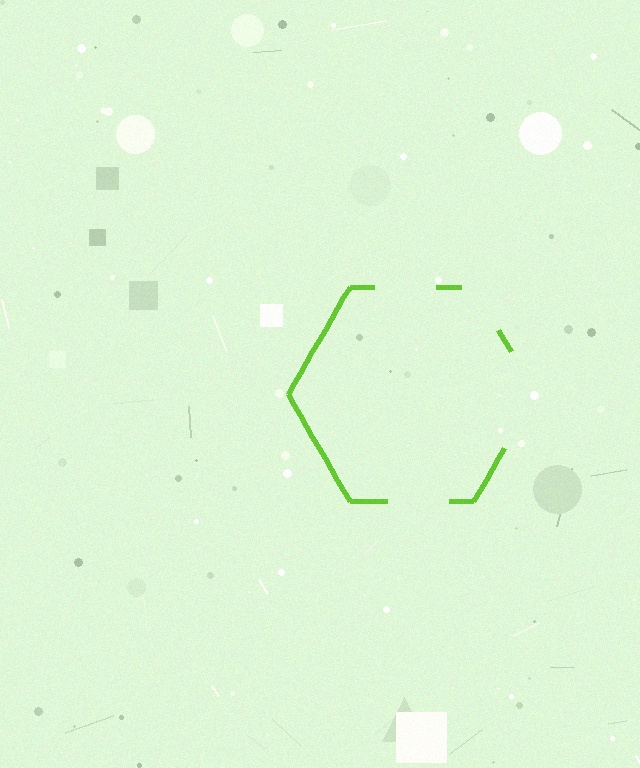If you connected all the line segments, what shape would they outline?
They would outline a hexagon.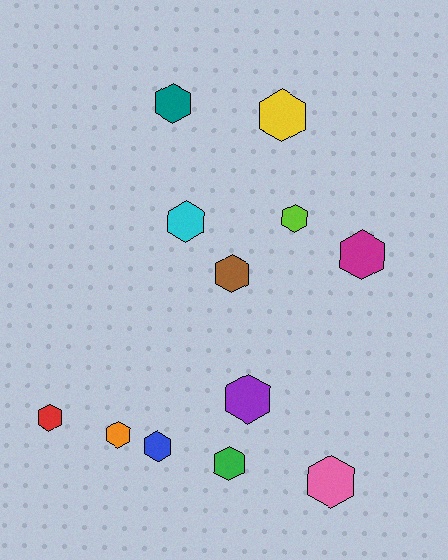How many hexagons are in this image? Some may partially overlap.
There are 12 hexagons.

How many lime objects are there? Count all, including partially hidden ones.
There is 1 lime object.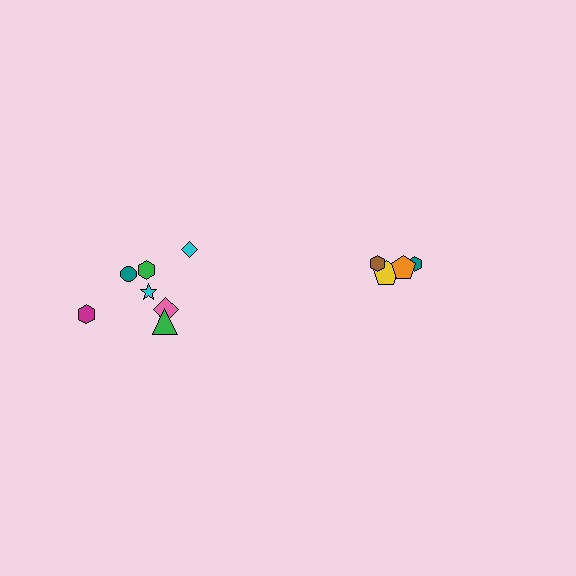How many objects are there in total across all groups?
There are 11 objects.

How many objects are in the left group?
There are 7 objects.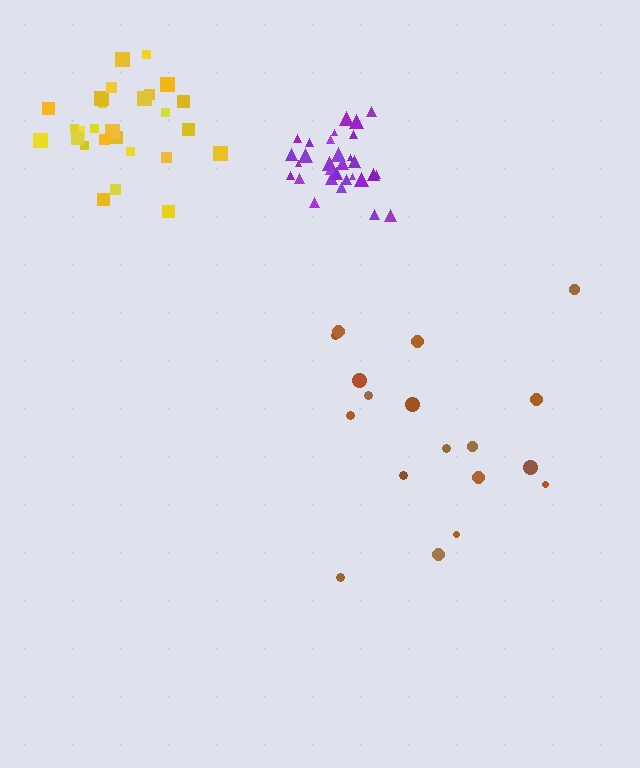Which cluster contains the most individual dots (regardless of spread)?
Purple (30).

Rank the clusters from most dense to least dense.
purple, yellow, brown.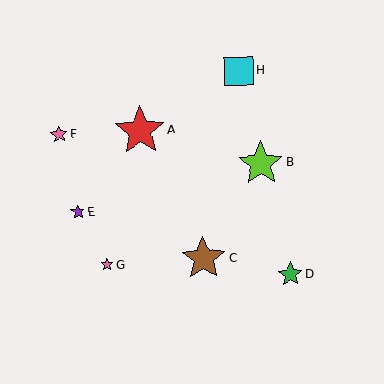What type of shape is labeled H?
Shape H is a cyan square.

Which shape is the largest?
The red star (labeled A) is the largest.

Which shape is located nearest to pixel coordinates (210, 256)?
The brown star (labeled C) at (203, 259) is nearest to that location.